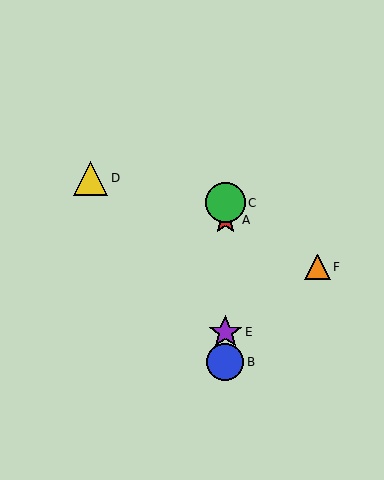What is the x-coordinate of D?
Object D is at x≈90.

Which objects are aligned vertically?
Objects A, B, C, E are aligned vertically.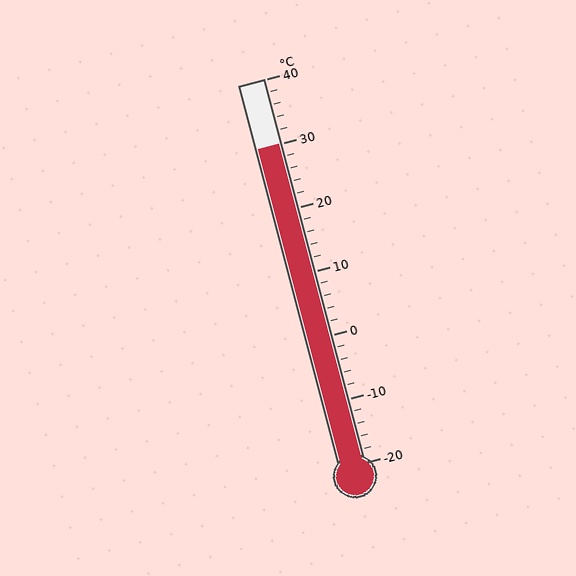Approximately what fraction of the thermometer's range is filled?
The thermometer is filled to approximately 85% of its range.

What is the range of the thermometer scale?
The thermometer scale ranges from -20°C to 40°C.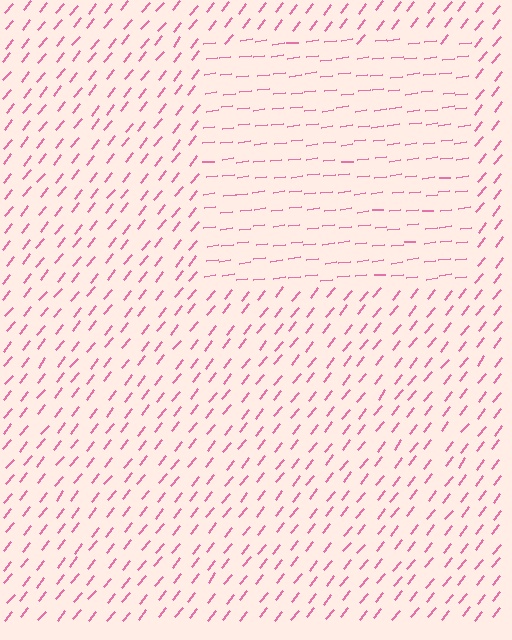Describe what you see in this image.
The image is filled with small pink line segments. A rectangle region in the image has lines oriented differently from the surrounding lines, creating a visible texture boundary.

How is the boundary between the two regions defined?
The boundary is defined purely by a change in line orientation (approximately 45 degrees difference). All lines are the same color and thickness.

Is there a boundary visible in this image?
Yes, there is a texture boundary formed by a change in line orientation.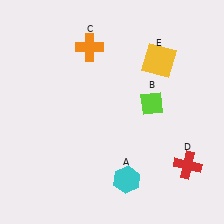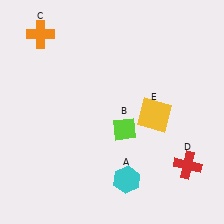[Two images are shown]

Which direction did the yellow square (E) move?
The yellow square (E) moved down.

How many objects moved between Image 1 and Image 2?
3 objects moved between the two images.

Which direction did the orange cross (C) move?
The orange cross (C) moved left.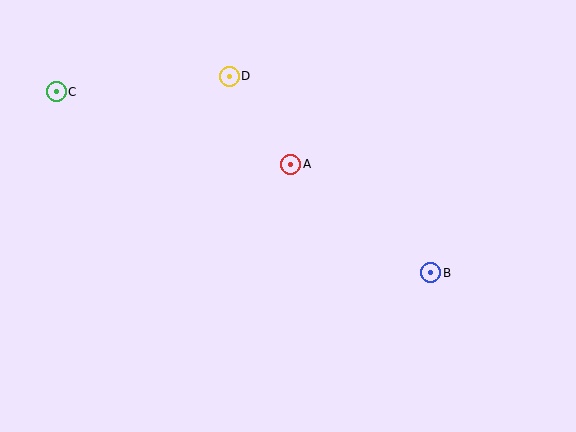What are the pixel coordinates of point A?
Point A is at (290, 164).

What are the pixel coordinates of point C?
Point C is at (56, 92).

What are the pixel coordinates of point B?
Point B is at (431, 273).